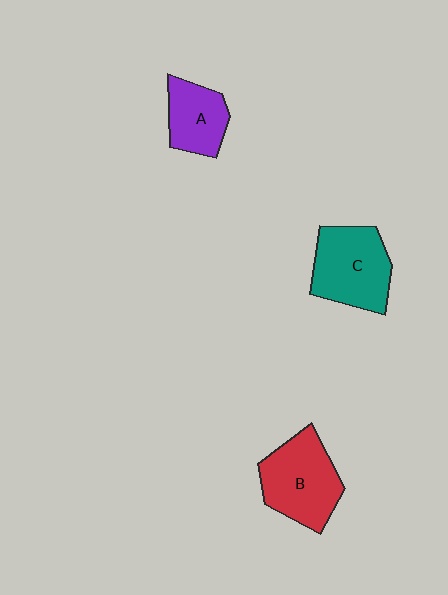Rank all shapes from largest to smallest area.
From largest to smallest: C (teal), B (red), A (purple).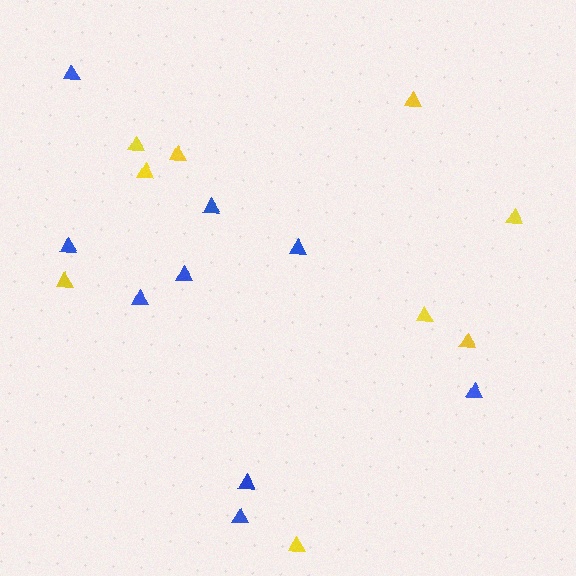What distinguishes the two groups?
There are 2 groups: one group of blue triangles (9) and one group of yellow triangles (9).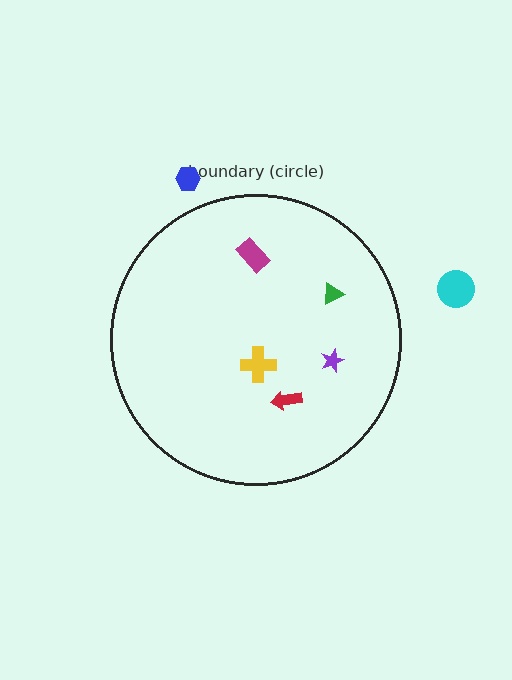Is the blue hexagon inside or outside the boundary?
Outside.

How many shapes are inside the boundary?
5 inside, 2 outside.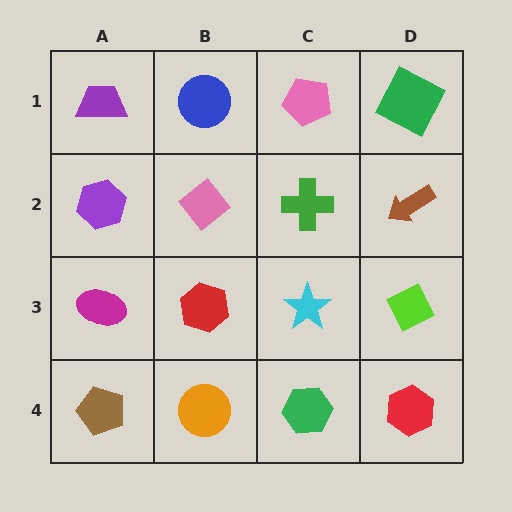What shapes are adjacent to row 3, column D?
A brown arrow (row 2, column D), a red hexagon (row 4, column D), a cyan star (row 3, column C).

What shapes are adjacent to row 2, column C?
A pink pentagon (row 1, column C), a cyan star (row 3, column C), a pink diamond (row 2, column B), a brown arrow (row 2, column D).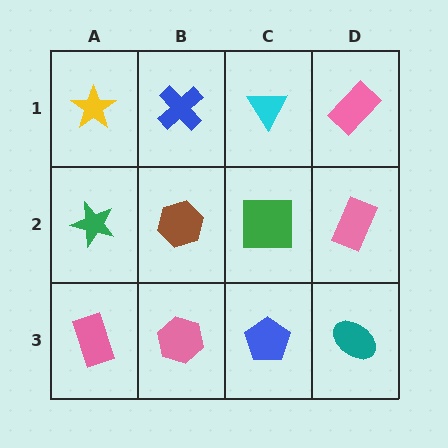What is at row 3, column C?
A blue pentagon.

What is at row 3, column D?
A teal ellipse.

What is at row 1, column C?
A cyan triangle.